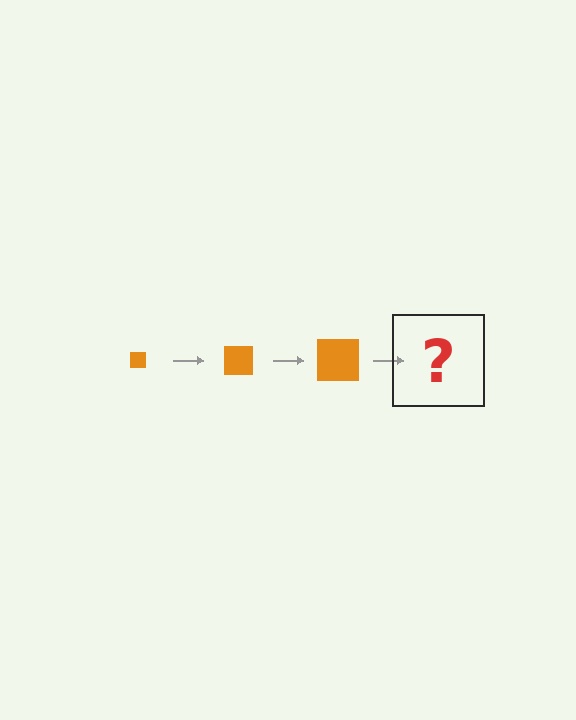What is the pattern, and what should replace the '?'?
The pattern is that the square gets progressively larger each step. The '?' should be an orange square, larger than the previous one.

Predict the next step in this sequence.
The next step is an orange square, larger than the previous one.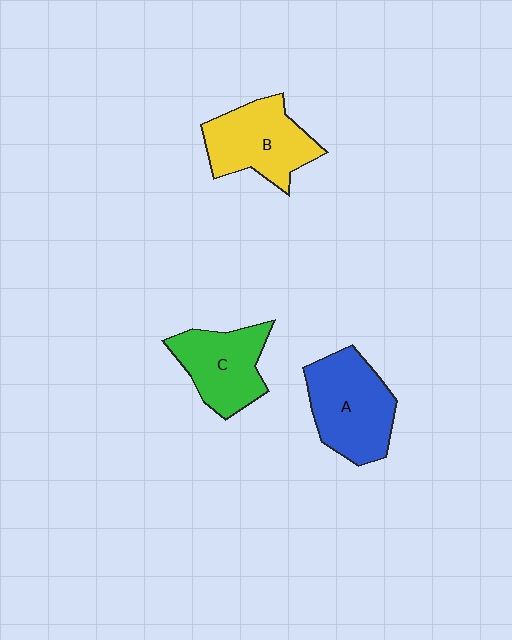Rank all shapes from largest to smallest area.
From largest to smallest: A (blue), B (yellow), C (green).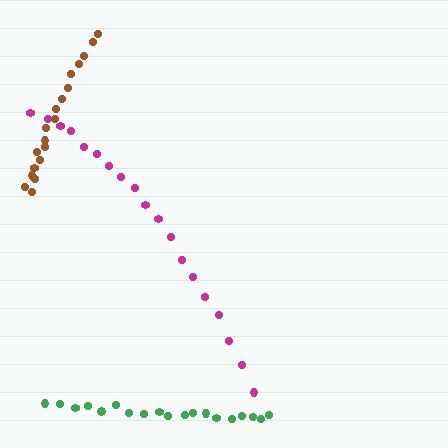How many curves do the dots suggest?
There are 3 distinct paths.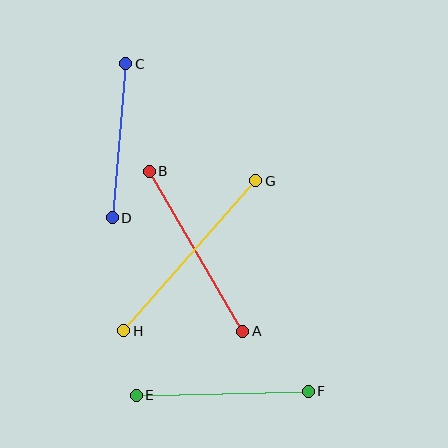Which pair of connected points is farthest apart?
Points G and H are farthest apart.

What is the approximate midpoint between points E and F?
The midpoint is at approximately (222, 393) pixels.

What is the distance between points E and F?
The distance is approximately 172 pixels.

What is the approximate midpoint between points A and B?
The midpoint is at approximately (196, 251) pixels.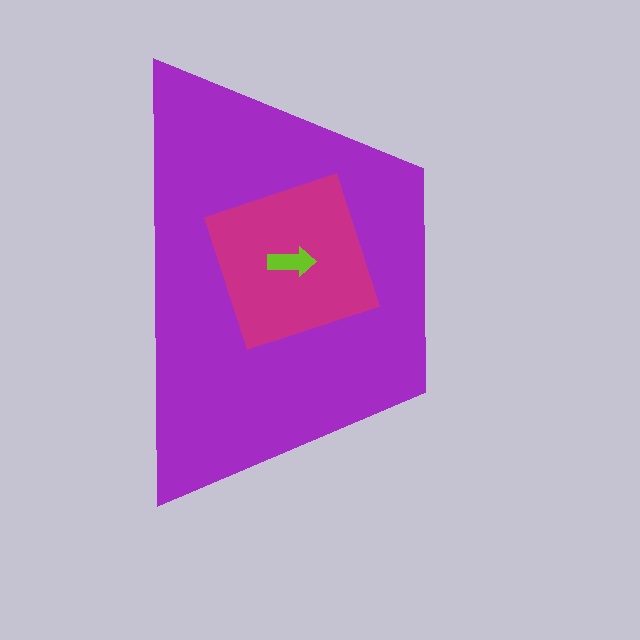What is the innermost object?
The lime arrow.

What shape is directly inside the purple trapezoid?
The magenta diamond.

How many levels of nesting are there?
3.